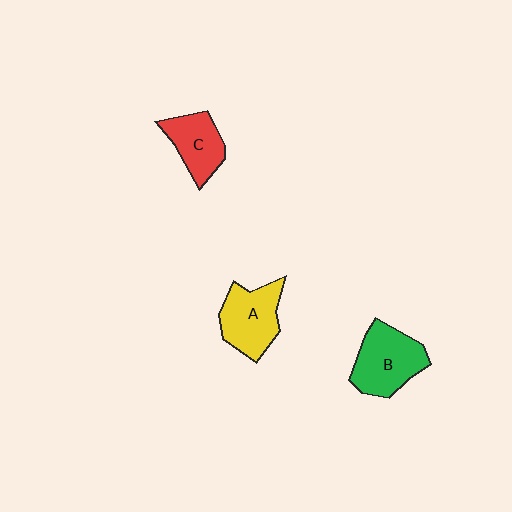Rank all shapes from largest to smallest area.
From largest to smallest: B (green), A (yellow), C (red).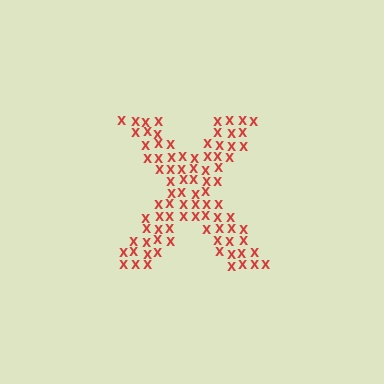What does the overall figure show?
The overall figure shows the letter X.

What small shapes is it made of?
It is made of small letter X's.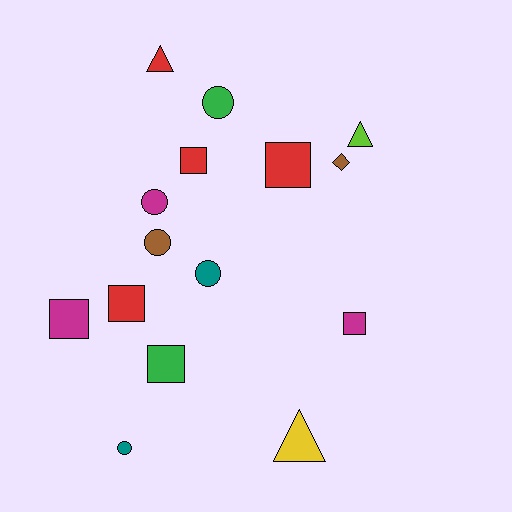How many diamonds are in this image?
There is 1 diamond.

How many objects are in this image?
There are 15 objects.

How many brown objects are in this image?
There are 2 brown objects.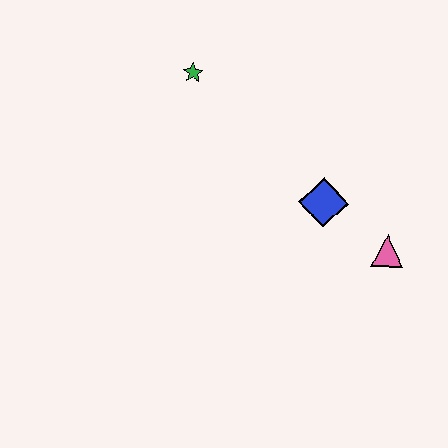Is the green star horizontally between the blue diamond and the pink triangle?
No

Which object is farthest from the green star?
The pink triangle is farthest from the green star.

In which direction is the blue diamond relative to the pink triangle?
The blue diamond is to the left of the pink triangle.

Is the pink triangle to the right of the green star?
Yes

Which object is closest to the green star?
The blue diamond is closest to the green star.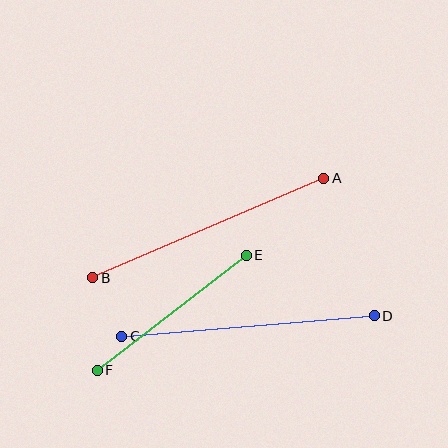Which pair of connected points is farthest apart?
Points C and D are farthest apart.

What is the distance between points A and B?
The distance is approximately 252 pixels.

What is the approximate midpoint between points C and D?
The midpoint is at approximately (248, 326) pixels.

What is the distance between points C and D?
The distance is approximately 253 pixels.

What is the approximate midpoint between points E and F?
The midpoint is at approximately (172, 313) pixels.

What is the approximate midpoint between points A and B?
The midpoint is at approximately (208, 228) pixels.